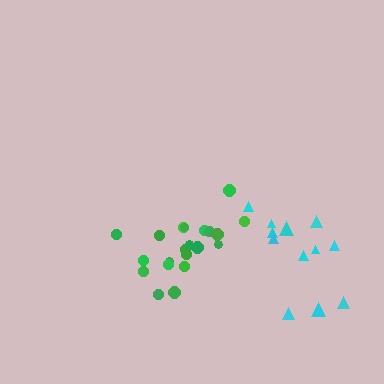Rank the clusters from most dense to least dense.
green, cyan.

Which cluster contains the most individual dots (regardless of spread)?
Green (21).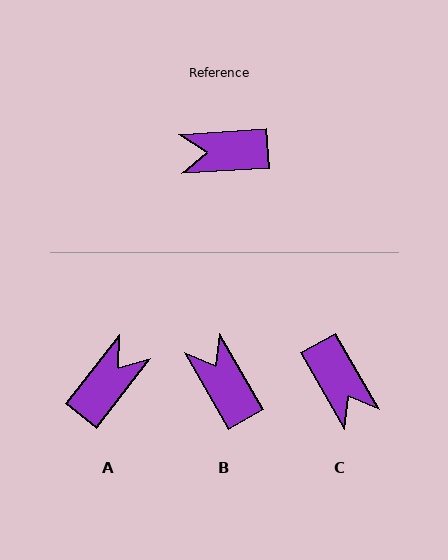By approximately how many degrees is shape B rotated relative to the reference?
Approximately 64 degrees clockwise.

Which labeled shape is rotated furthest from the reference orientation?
A, about 132 degrees away.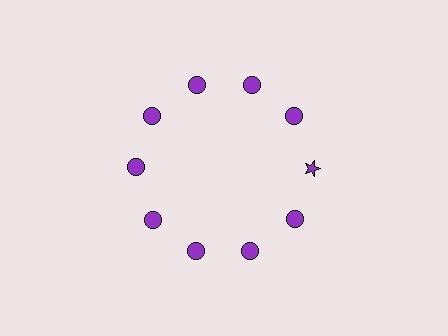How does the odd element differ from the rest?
It has a different shape: star instead of circle.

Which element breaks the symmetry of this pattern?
The purple star at roughly the 3 o'clock position breaks the symmetry. All other shapes are purple circles.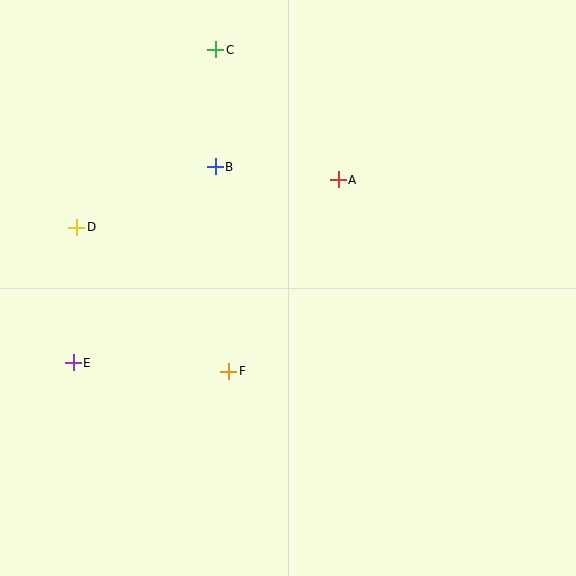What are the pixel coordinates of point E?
Point E is at (73, 363).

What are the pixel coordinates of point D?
Point D is at (77, 227).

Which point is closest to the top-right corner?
Point A is closest to the top-right corner.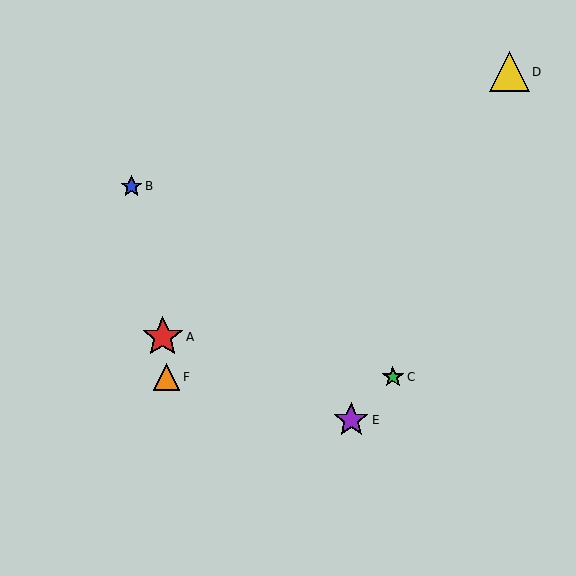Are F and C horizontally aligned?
Yes, both are at y≈377.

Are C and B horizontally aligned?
No, C is at y≈377 and B is at y≈186.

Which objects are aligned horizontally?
Objects C, F are aligned horizontally.